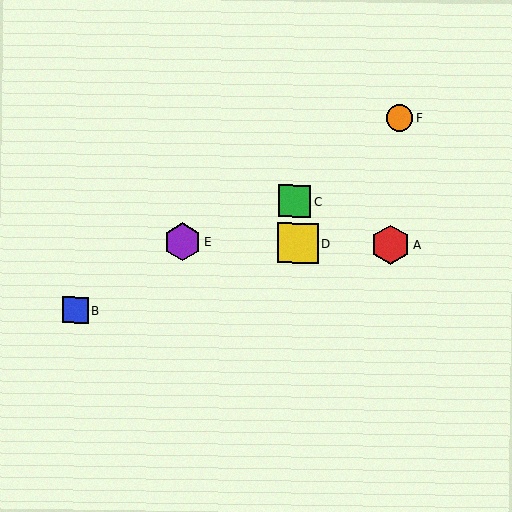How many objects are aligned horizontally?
3 objects (A, D, E) are aligned horizontally.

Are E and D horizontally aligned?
Yes, both are at y≈242.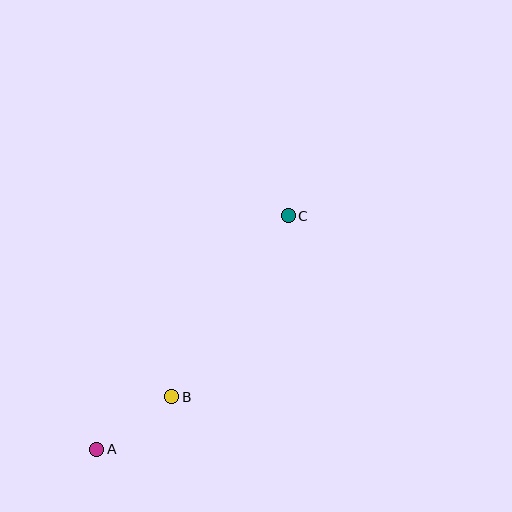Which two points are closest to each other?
Points A and B are closest to each other.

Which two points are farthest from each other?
Points A and C are farthest from each other.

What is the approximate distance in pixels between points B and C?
The distance between B and C is approximately 215 pixels.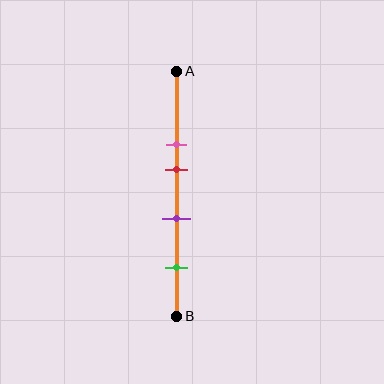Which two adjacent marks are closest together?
The pink and red marks are the closest adjacent pair.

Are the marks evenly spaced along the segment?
No, the marks are not evenly spaced.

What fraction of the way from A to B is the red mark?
The red mark is approximately 40% (0.4) of the way from A to B.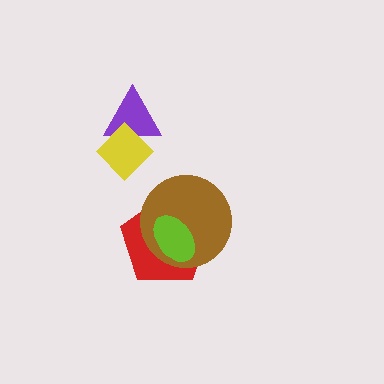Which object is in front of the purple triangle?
The yellow diamond is in front of the purple triangle.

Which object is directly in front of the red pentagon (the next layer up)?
The brown circle is directly in front of the red pentagon.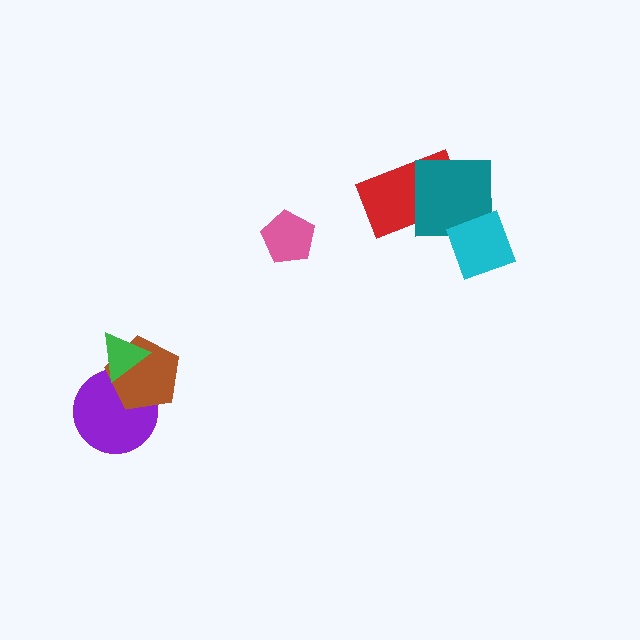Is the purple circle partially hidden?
Yes, it is partially covered by another shape.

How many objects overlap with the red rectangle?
1 object overlaps with the red rectangle.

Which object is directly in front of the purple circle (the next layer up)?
The brown pentagon is directly in front of the purple circle.